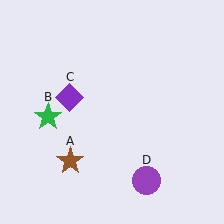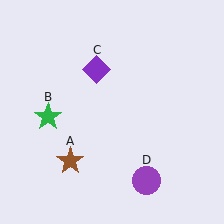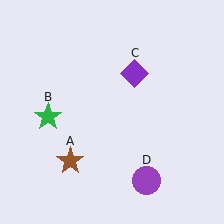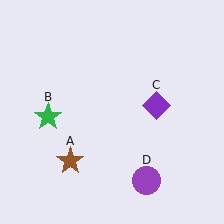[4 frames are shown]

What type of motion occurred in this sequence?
The purple diamond (object C) rotated clockwise around the center of the scene.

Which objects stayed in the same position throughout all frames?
Brown star (object A) and green star (object B) and purple circle (object D) remained stationary.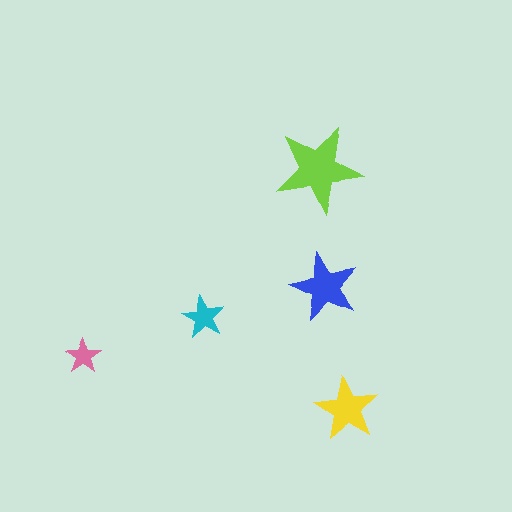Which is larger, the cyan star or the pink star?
The cyan one.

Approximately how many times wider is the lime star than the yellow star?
About 1.5 times wider.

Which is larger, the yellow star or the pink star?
The yellow one.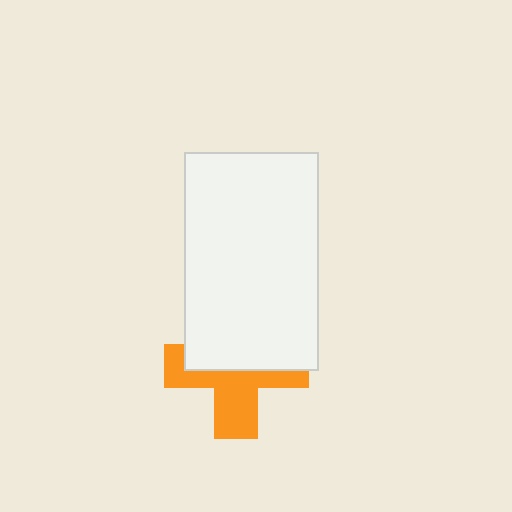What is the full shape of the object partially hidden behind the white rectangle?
The partially hidden object is an orange cross.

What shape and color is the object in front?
The object in front is a white rectangle.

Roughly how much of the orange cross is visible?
About half of it is visible (roughly 48%).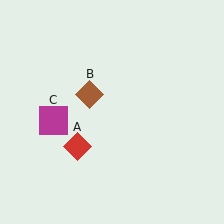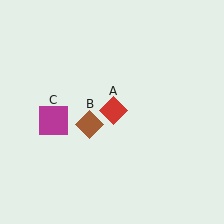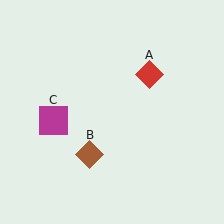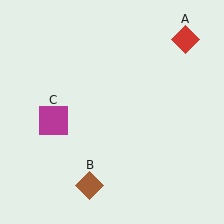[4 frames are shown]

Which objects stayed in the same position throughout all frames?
Magenta square (object C) remained stationary.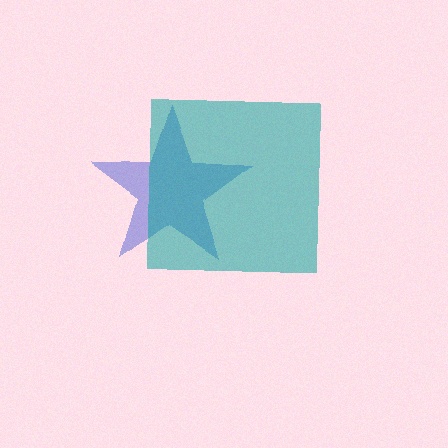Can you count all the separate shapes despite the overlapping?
Yes, there are 2 separate shapes.